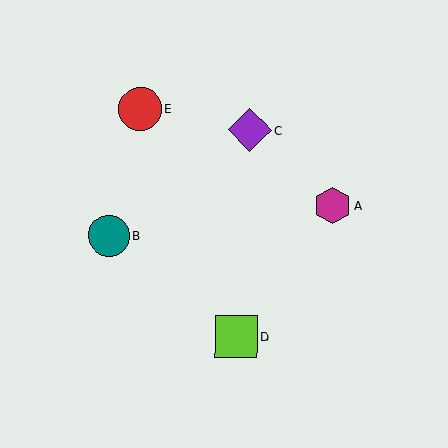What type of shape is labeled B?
Shape B is a teal circle.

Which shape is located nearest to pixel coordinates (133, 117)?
The red circle (labeled E) at (140, 109) is nearest to that location.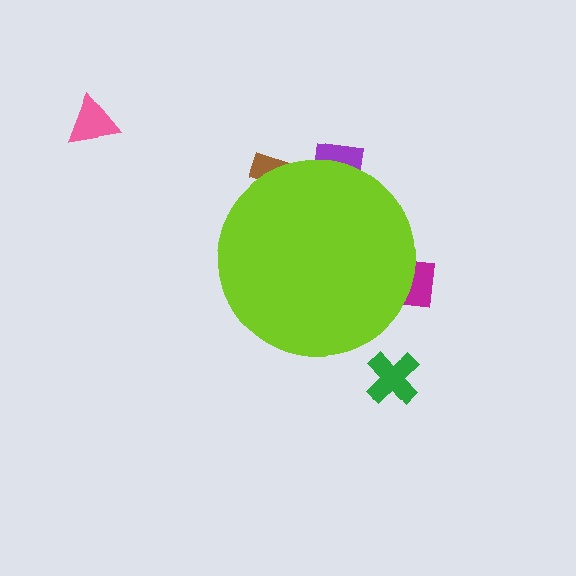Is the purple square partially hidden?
Yes, the purple square is partially hidden behind the lime circle.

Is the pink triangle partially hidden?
No, the pink triangle is fully visible.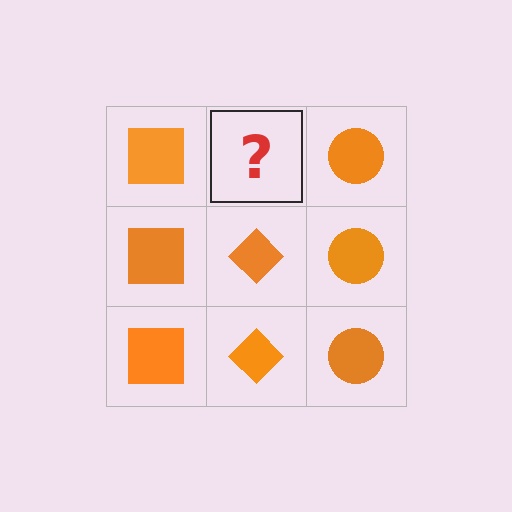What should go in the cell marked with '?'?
The missing cell should contain an orange diamond.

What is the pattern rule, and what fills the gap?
The rule is that each column has a consistent shape. The gap should be filled with an orange diamond.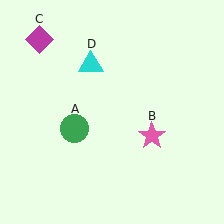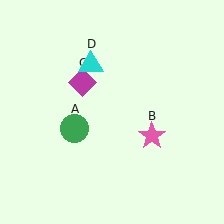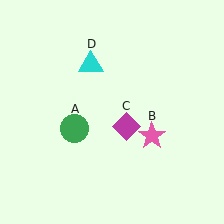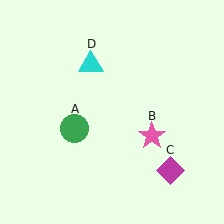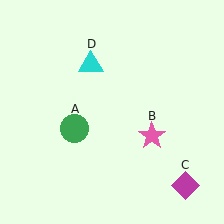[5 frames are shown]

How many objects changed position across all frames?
1 object changed position: magenta diamond (object C).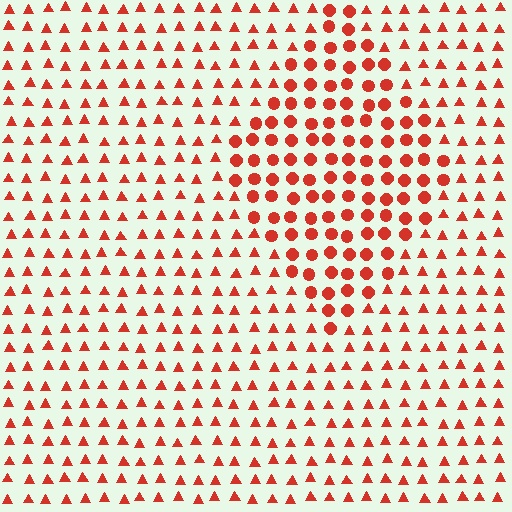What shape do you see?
I see a diamond.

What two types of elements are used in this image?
The image uses circles inside the diamond region and triangles outside it.